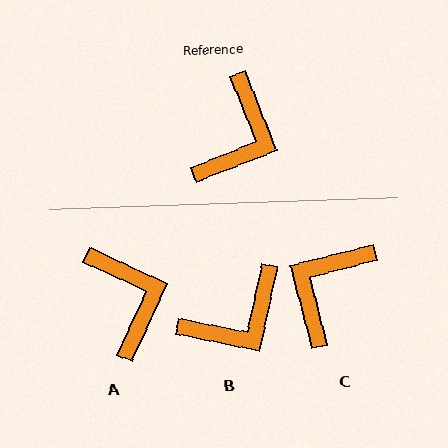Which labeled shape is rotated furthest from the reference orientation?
C, about 173 degrees away.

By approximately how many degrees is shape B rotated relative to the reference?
Approximately 33 degrees clockwise.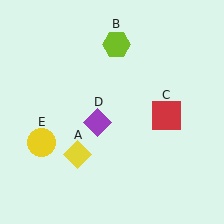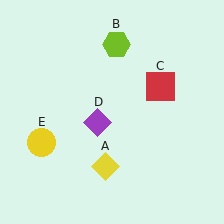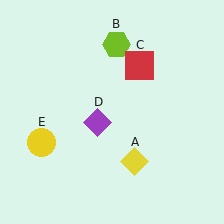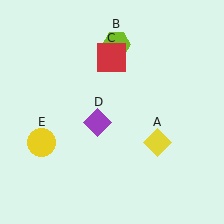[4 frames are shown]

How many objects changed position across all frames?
2 objects changed position: yellow diamond (object A), red square (object C).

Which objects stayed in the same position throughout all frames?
Lime hexagon (object B) and purple diamond (object D) and yellow circle (object E) remained stationary.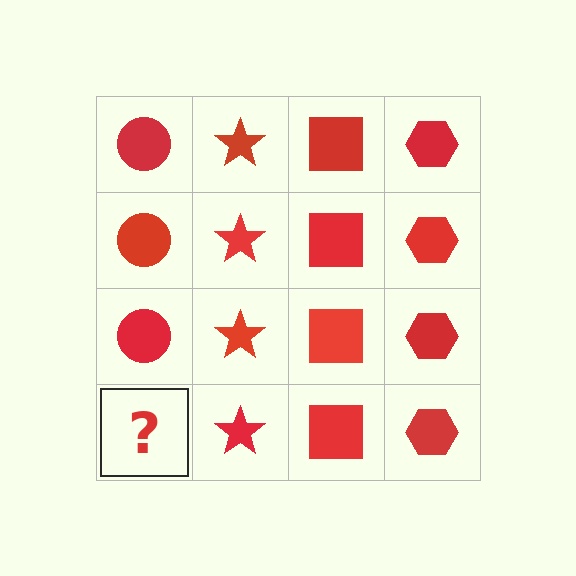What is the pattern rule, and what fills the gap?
The rule is that each column has a consistent shape. The gap should be filled with a red circle.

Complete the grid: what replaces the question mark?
The question mark should be replaced with a red circle.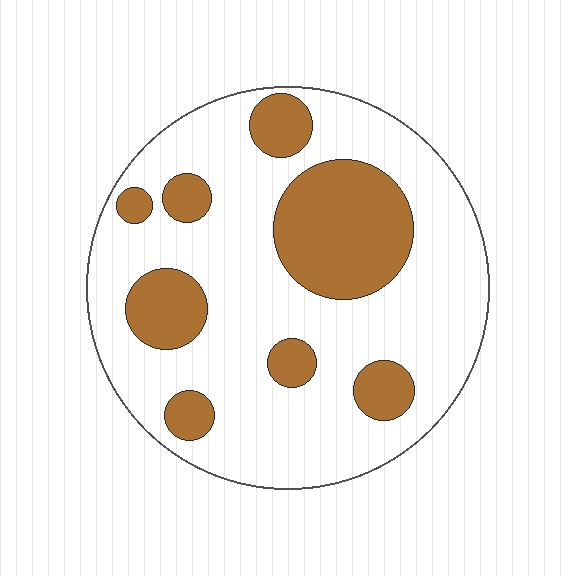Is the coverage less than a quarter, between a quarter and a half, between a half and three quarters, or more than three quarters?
Between a quarter and a half.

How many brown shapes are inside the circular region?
8.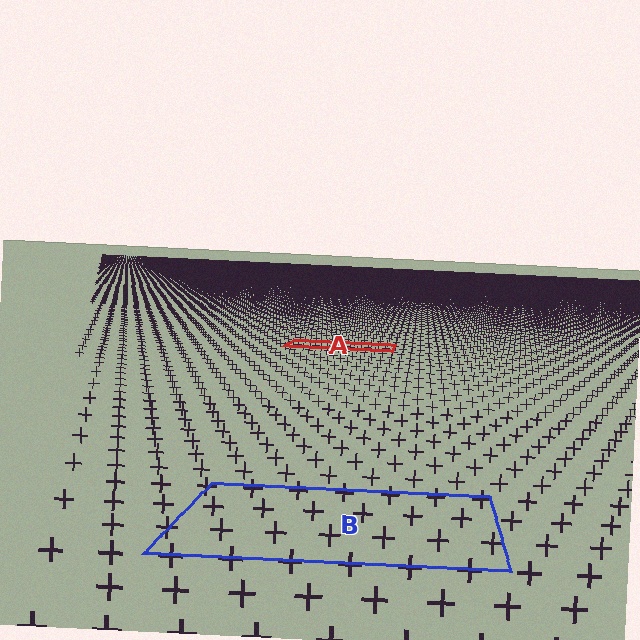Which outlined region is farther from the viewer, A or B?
Region A is farther from the viewer — the texture elements inside it appear smaller and more densely packed.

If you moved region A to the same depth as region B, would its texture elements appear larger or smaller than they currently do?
They would appear larger. At a closer depth, the same texture elements are projected at a bigger on-screen size.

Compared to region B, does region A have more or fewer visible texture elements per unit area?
Region A has more texture elements per unit area — they are packed more densely because it is farther away.